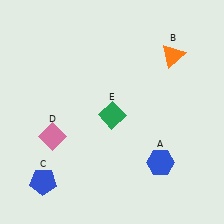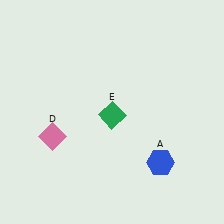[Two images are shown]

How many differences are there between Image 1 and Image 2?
There are 2 differences between the two images.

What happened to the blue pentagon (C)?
The blue pentagon (C) was removed in Image 2. It was in the bottom-left area of Image 1.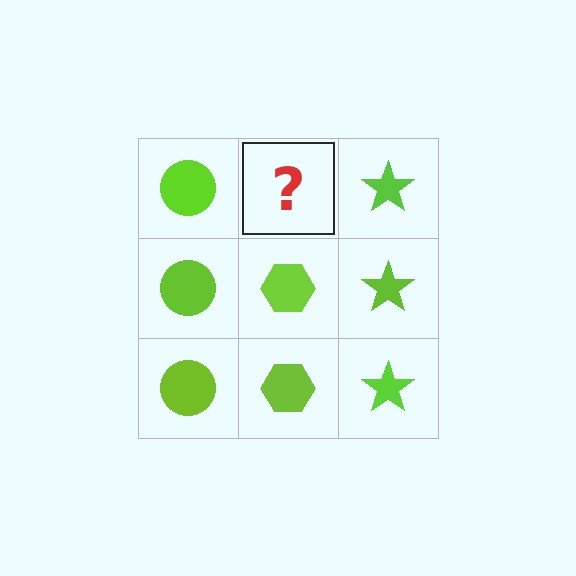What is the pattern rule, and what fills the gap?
The rule is that each column has a consistent shape. The gap should be filled with a lime hexagon.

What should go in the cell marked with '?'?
The missing cell should contain a lime hexagon.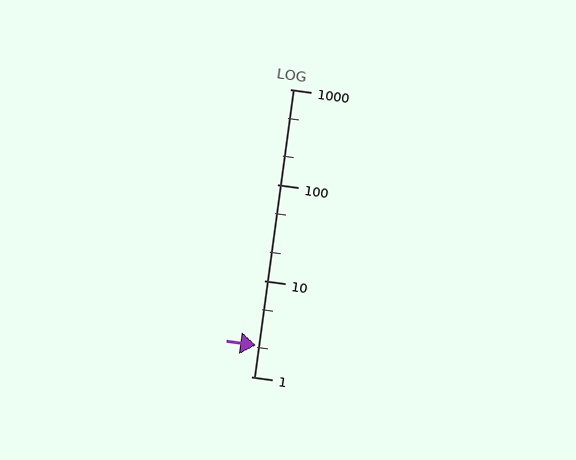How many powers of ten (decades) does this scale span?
The scale spans 3 decades, from 1 to 1000.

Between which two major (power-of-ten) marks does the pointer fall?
The pointer is between 1 and 10.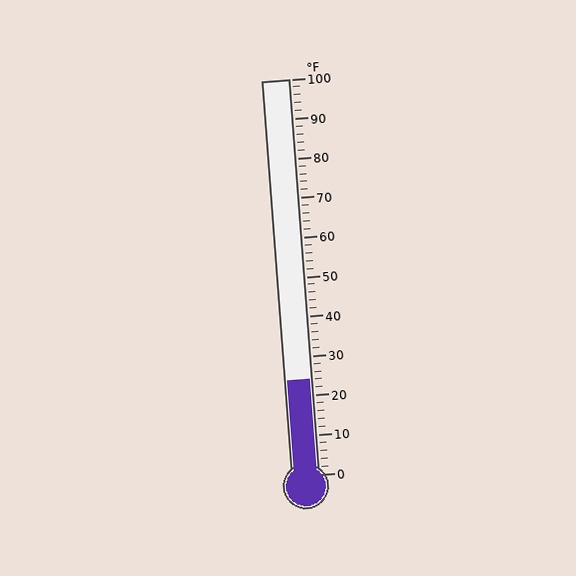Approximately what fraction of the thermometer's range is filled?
The thermometer is filled to approximately 25% of its range.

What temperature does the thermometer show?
The thermometer shows approximately 24°F.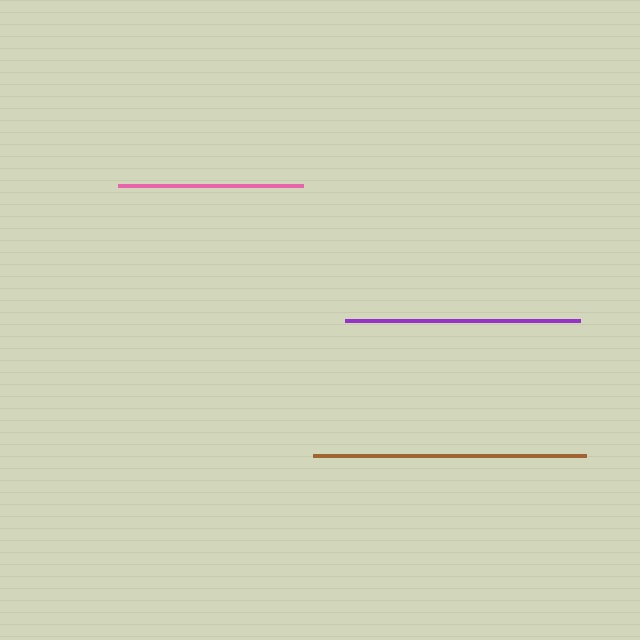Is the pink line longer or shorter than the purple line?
The purple line is longer than the pink line.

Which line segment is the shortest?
The pink line is the shortest at approximately 185 pixels.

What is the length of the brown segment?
The brown segment is approximately 273 pixels long.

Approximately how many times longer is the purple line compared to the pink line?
The purple line is approximately 1.3 times the length of the pink line.